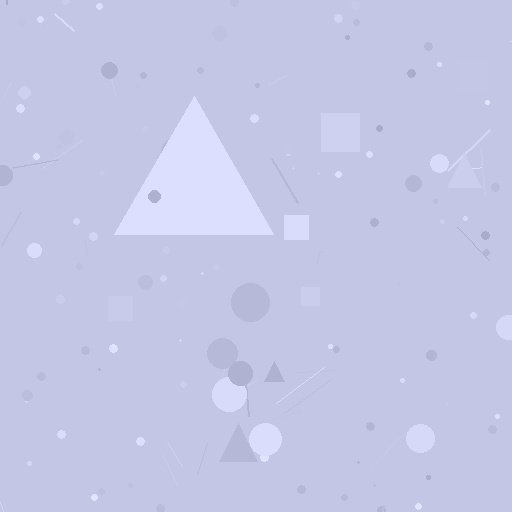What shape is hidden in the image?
A triangle is hidden in the image.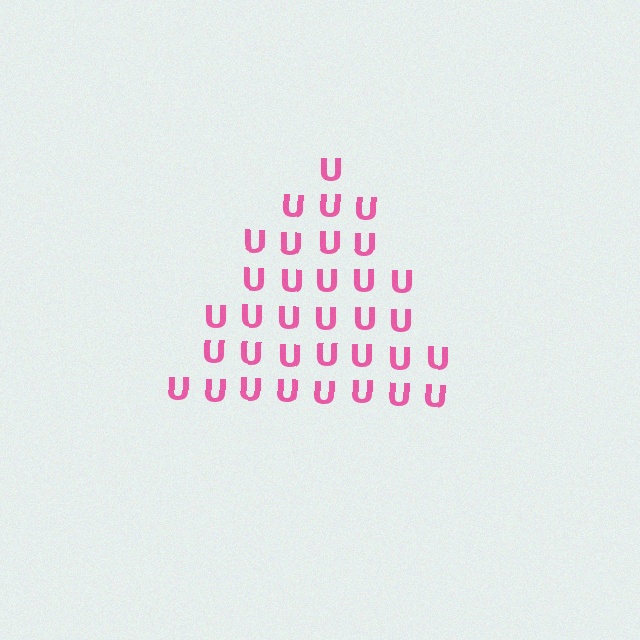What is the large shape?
The large shape is a triangle.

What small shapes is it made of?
It is made of small letter U's.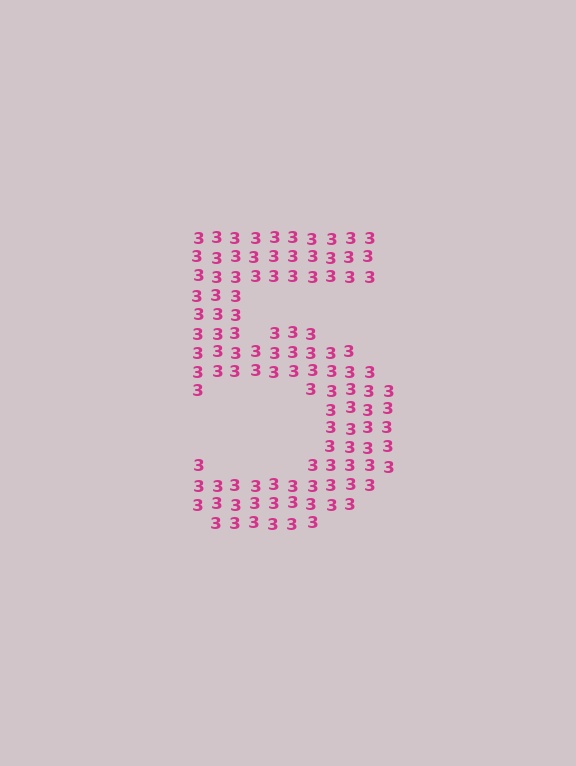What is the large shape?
The large shape is the digit 5.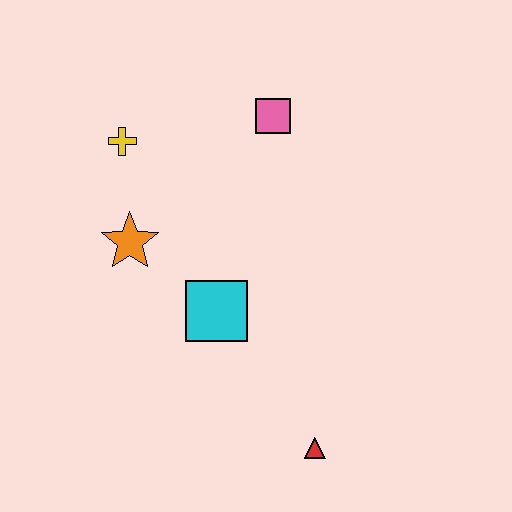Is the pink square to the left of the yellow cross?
No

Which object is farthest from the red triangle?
The yellow cross is farthest from the red triangle.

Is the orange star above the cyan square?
Yes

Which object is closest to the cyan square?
The orange star is closest to the cyan square.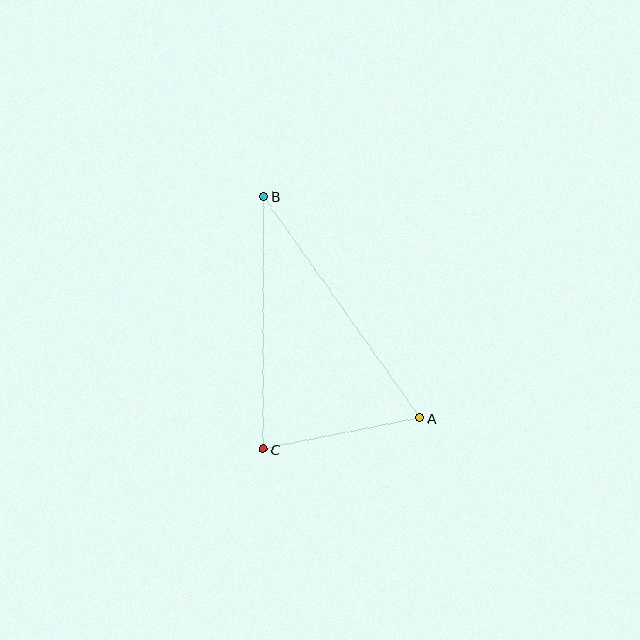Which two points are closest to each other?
Points A and C are closest to each other.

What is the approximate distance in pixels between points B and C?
The distance between B and C is approximately 253 pixels.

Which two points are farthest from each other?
Points A and B are farthest from each other.